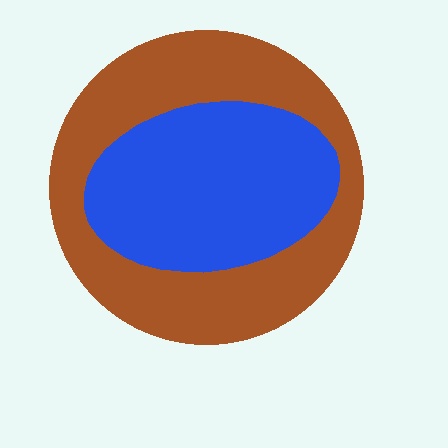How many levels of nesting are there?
2.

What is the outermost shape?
The brown circle.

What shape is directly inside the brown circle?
The blue ellipse.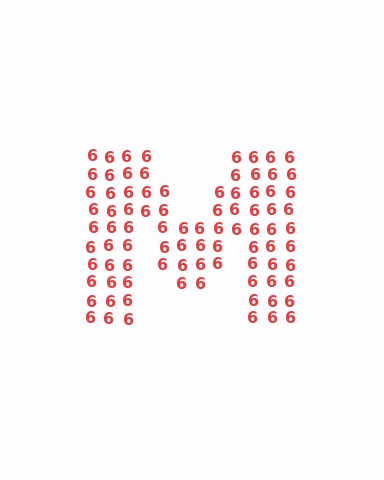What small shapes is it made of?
It is made of small digit 6's.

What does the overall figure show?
The overall figure shows the letter M.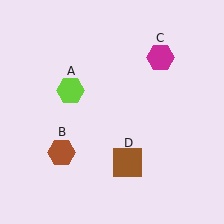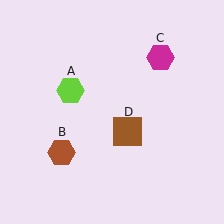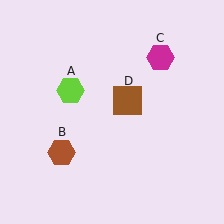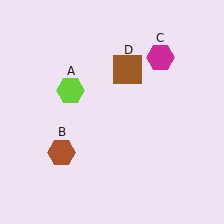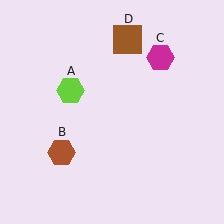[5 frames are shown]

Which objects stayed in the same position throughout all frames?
Lime hexagon (object A) and brown hexagon (object B) and magenta hexagon (object C) remained stationary.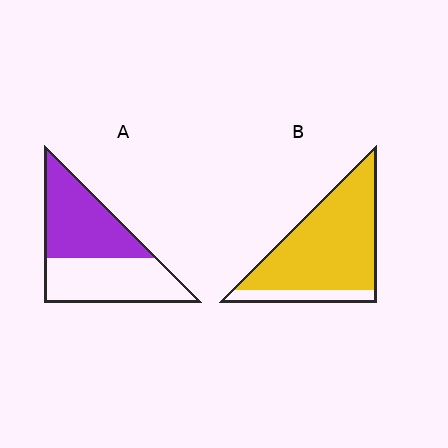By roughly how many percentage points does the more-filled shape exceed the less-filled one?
By roughly 35 percentage points (B over A).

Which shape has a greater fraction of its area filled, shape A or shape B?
Shape B.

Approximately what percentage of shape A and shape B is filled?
A is approximately 50% and B is approximately 85%.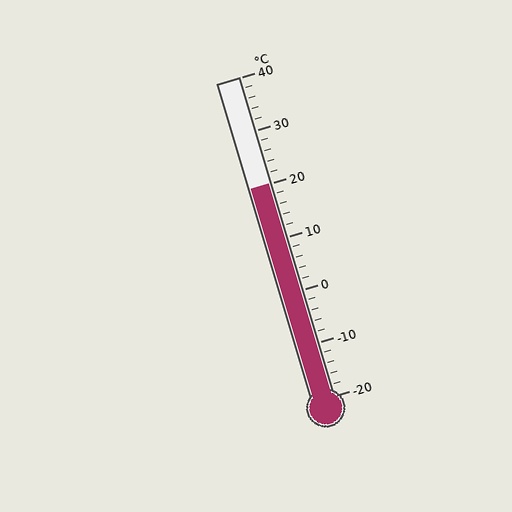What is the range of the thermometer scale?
The thermometer scale ranges from -20°C to 40°C.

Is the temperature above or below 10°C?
The temperature is above 10°C.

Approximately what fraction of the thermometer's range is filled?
The thermometer is filled to approximately 65% of its range.